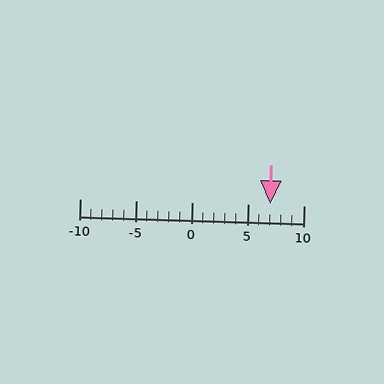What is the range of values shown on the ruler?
The ruler shows values from -10 to 10.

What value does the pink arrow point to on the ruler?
The pink arrow points to approximately 7.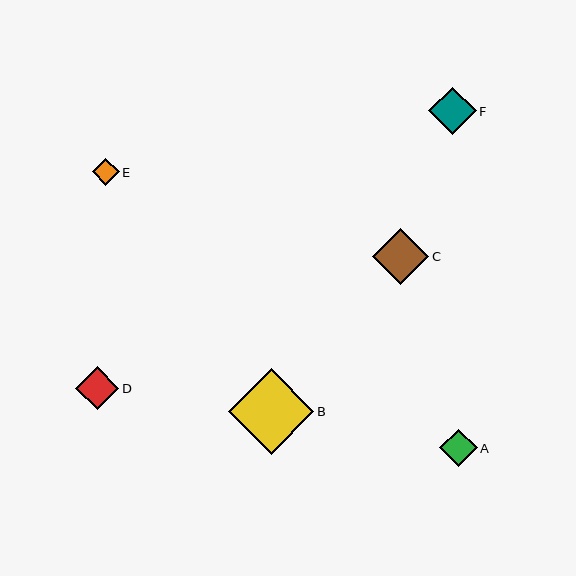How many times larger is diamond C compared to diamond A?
Diamond C is approximately 1.5 times the size of diamond A.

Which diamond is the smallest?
Diamond E is the smallest with a size of approximately 27 pixels.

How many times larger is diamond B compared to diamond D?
Diamond B is approximately 2.0 times the size of diamond D.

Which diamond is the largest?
Diamond B is the largest with a size of approximately 86 pixels.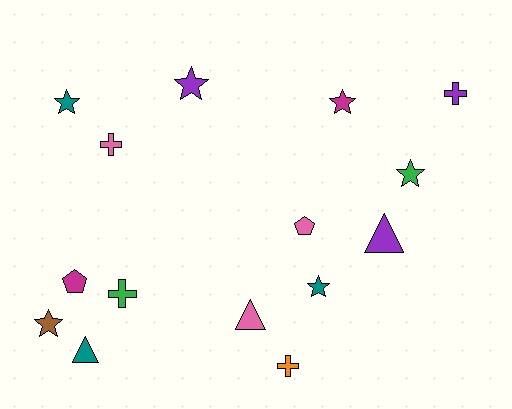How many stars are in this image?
There are 6 stars.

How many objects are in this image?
There are 15 objects.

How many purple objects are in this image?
There are 3 purple objects.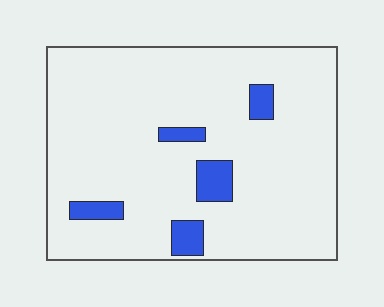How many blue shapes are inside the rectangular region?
5.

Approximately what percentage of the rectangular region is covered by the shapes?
Approximately 10%.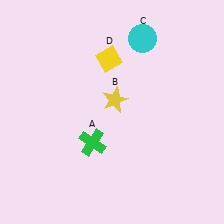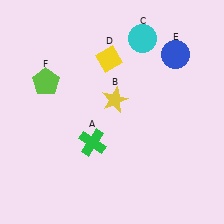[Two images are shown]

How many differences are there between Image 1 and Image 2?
There are 2 differences between the two images.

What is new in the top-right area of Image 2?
A blue circle (E) was added in the top-right area of Image 2.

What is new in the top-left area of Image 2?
A lime pentagon (F) was added in the top-left area of Image 2.